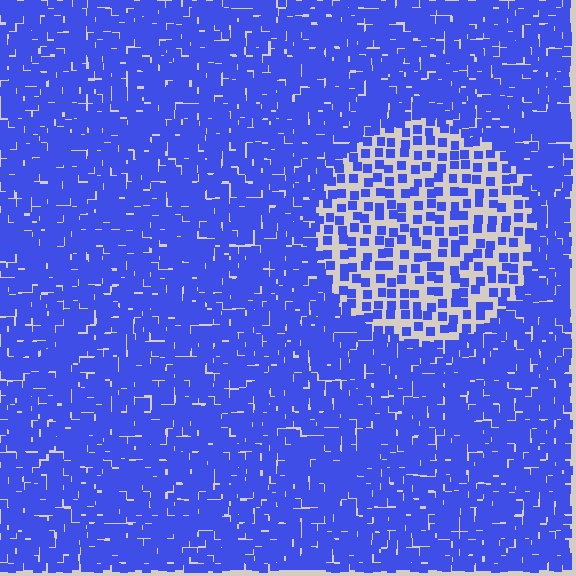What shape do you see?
I see a circle.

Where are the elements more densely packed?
The elements are more densely packed outside the circle boundary.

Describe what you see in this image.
The image contains small blue elements arranged at two different densities. A circle-shaped region is visible where the elements are less densely packed than the surrounding area.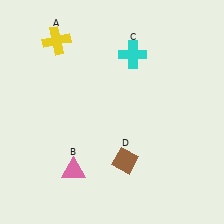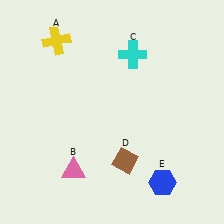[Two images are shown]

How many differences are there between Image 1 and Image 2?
There is 1 difference between the two images.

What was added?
A blue hexagon (E) was added in Image 2.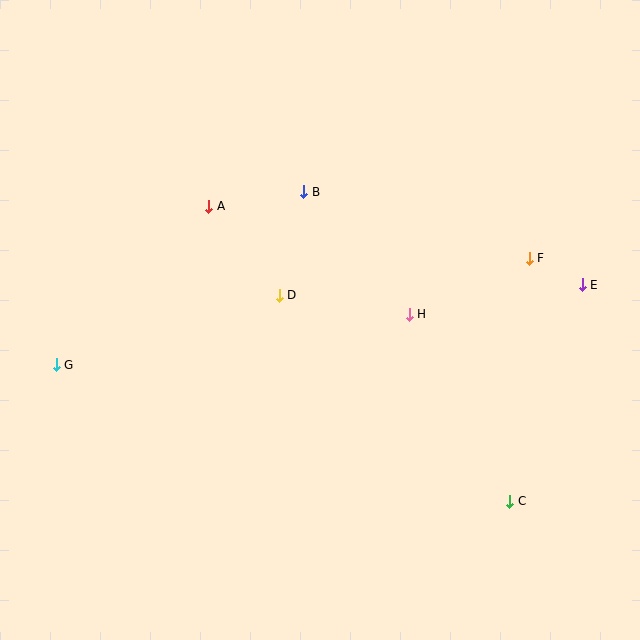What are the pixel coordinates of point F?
Point F is at (529, 258).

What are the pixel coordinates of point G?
Point G is at (56, 365).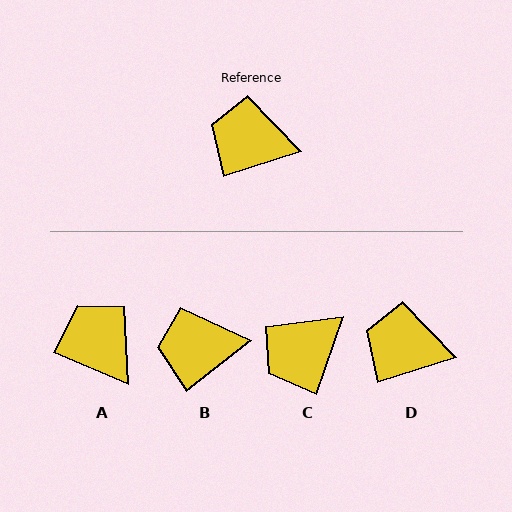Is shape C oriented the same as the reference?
No, it is off by about 54 degrees.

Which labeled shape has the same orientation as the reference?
D.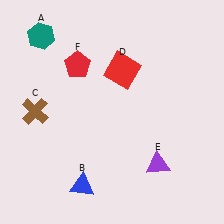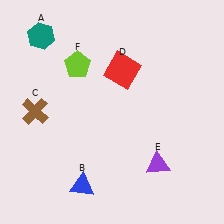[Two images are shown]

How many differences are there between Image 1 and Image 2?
There is 1 difference between the two images.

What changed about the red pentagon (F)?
In Image 1, F is red. In Image 2, it changed to lime.